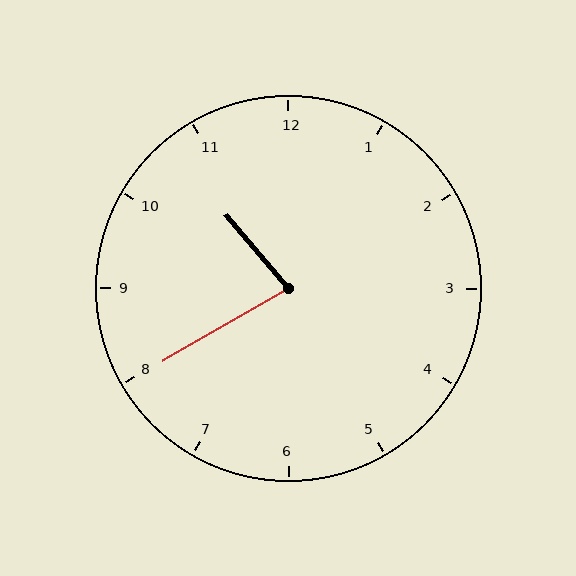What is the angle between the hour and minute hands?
Approximately 80 degrees.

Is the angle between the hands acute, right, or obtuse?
It is acute.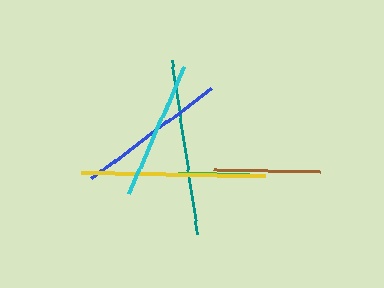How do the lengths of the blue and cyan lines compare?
The blue and cyan lines are approximately the same length.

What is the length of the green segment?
The green segment is approximately 72 pixels long.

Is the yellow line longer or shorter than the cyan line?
The yellow line is longer than the cyan line.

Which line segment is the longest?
The yellow line is the longest at approximately 184 pixels.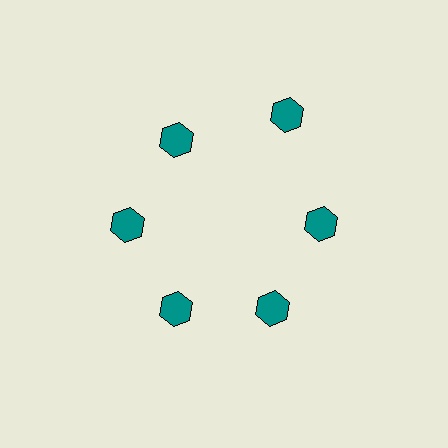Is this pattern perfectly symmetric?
No. The 6 teal hexagons are arranged in a ring, but one element near the 1 o'clock position is pushed outward from the center, breaking the 6-fold rotational symmetry.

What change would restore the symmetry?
The symmetry would be restored by moving it inward, back onto the ring so that all 6 hexagons sit at equal angles and equal distance from the center.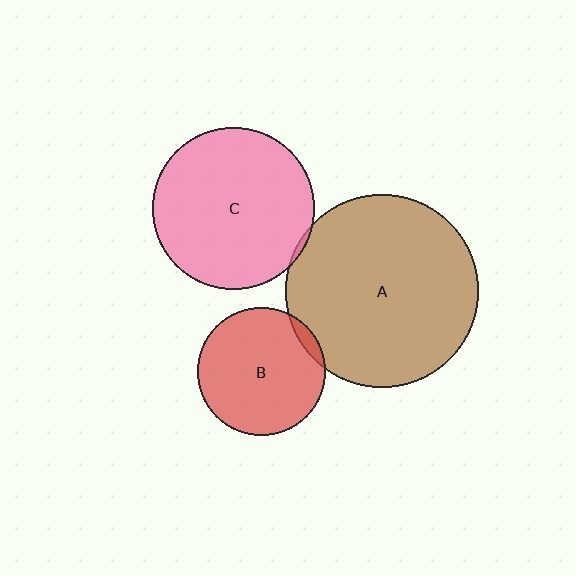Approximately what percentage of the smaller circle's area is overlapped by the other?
Approximately 5%.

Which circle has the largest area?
Circle A (brown).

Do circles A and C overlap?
Yes.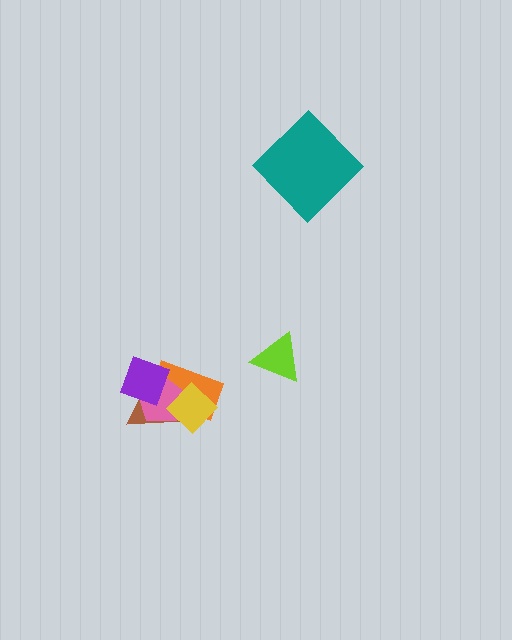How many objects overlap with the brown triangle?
4 objects overlap with the brown triangle.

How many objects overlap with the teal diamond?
0 objects overlap with the teal diamond.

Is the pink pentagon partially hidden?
Yes, it is partially covered by another shape.